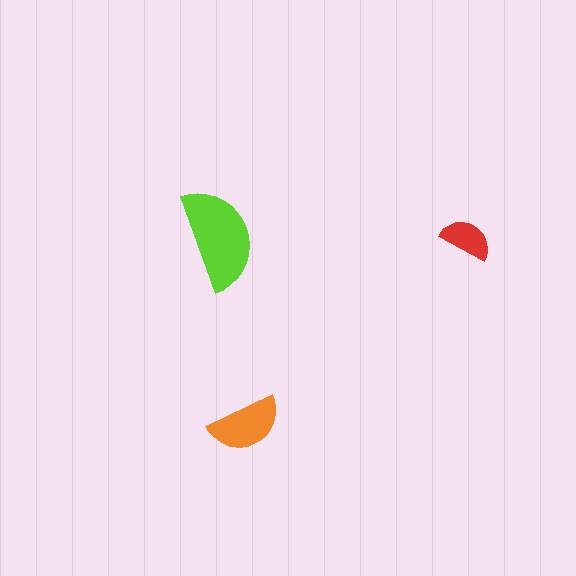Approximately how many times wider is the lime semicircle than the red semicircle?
About 2 times wider.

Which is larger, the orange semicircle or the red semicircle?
The orange one.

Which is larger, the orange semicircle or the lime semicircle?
The lime one.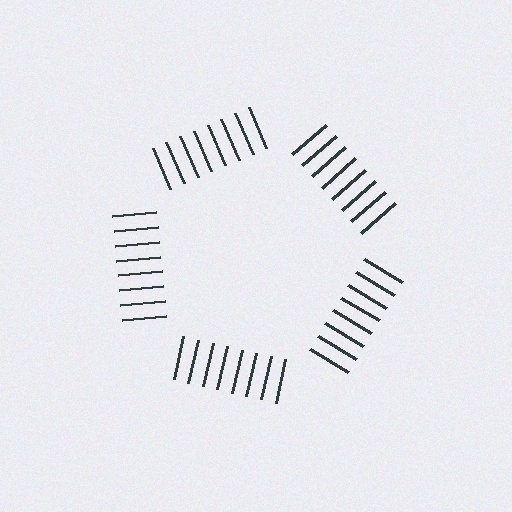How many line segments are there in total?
40 — 8 along each of the 5 edges.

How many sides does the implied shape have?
5 sides — the line-ends trace a pentagon.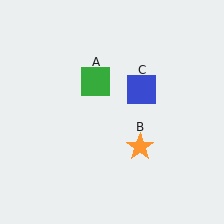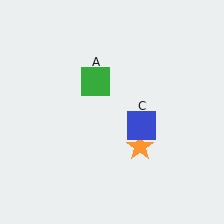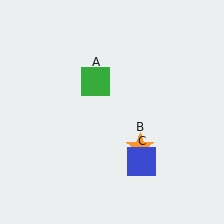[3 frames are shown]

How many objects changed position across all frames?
1 object changed position: blue square (object C).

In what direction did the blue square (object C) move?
The blue square (object C) moved down.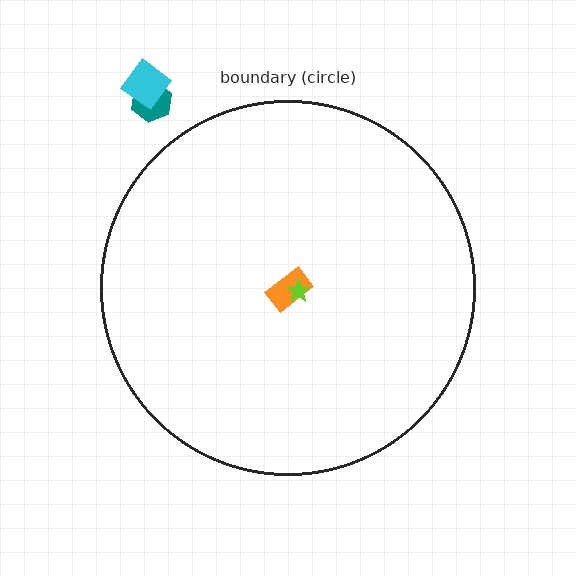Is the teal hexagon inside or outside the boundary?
Outside.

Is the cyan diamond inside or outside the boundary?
Outside.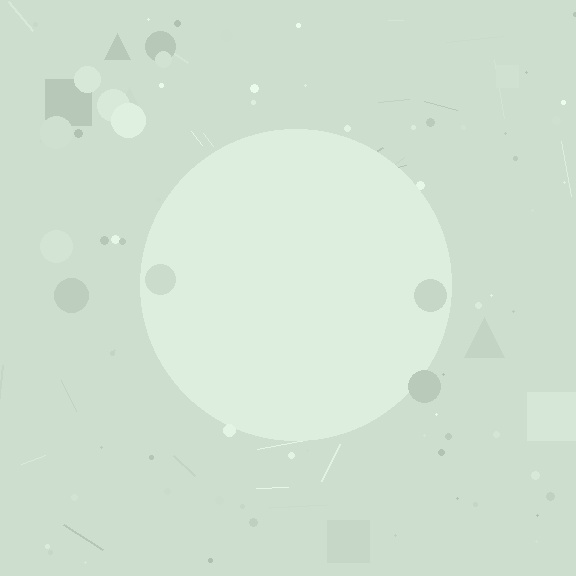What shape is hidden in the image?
A circle is hidden in the image.